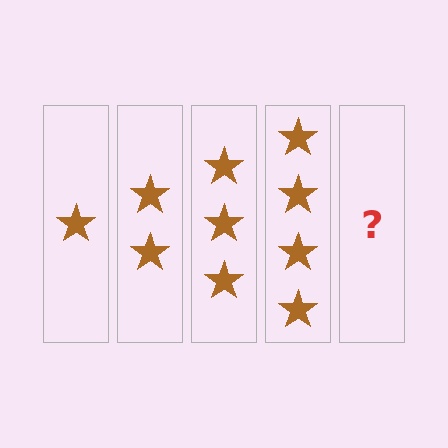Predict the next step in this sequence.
The next step is 5 stars.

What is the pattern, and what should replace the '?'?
The pattern is that each step adds one more star. The '?' should be 5 stars.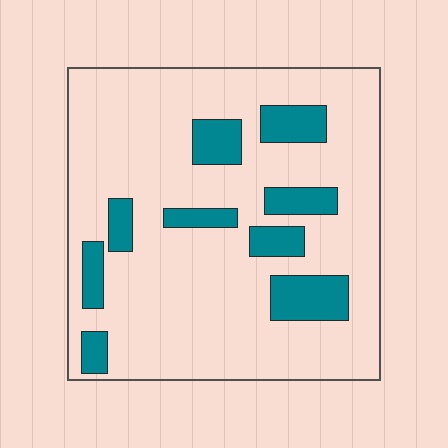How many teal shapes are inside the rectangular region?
9.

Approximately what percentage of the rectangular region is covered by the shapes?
Approximately 20%.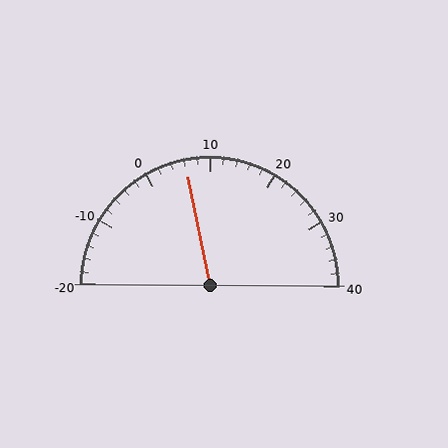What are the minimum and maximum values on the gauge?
The gauge ranges from -20 to 40.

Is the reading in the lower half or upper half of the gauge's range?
The reading is in the lower half of the range (-20 to 40).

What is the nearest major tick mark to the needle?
The nearest major tick mark is 10.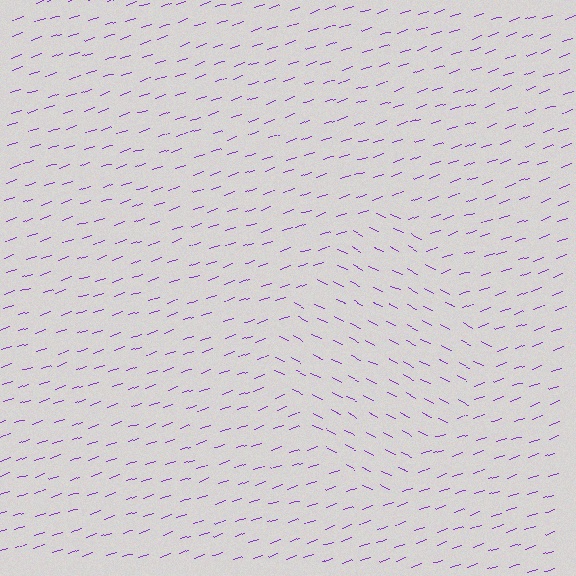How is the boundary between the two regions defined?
The boundary is defined purely by a change in line orientation (approximately 45 degrees difference). All lines are the same color and thickness.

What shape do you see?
I see a diamond.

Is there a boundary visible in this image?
Yes, there is a texture boundary formed by a change in line orientation.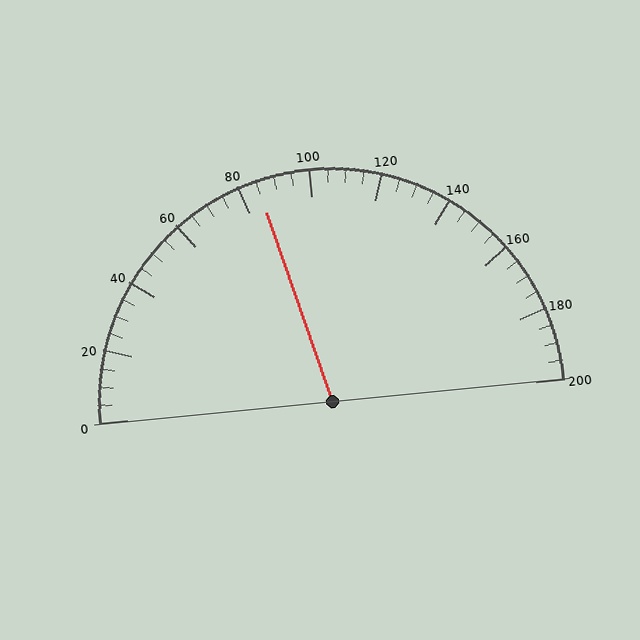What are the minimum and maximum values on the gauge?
The gauge ranges from 0 to 200.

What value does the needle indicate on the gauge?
The needle indicates approximately 85.